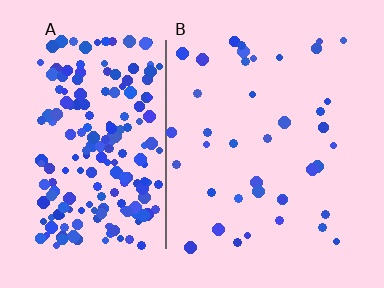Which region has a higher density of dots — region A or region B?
A (the left).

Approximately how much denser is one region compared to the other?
Approximately 5.4× — region A over region B.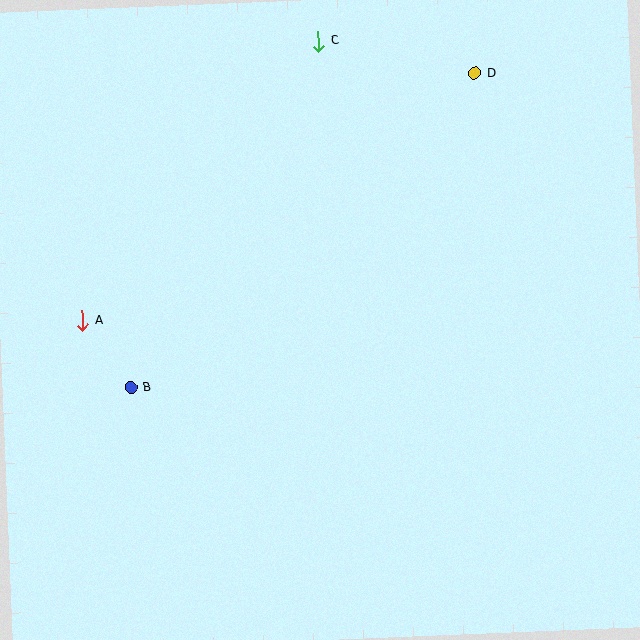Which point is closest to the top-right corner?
Point D is closest to the top-right corner.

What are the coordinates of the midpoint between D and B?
The midpoint between D and B is at (303, 230).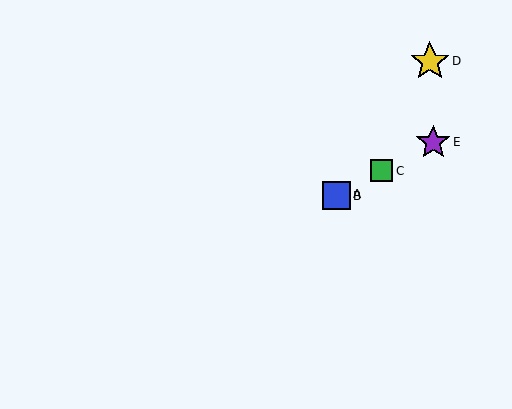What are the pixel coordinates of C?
Object C is at (382, 171).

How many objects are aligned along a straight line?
4 objects (A, B, C, E) are aligned along a straight line.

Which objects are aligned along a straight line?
Objects A, B, C, E are aligned along a straight line.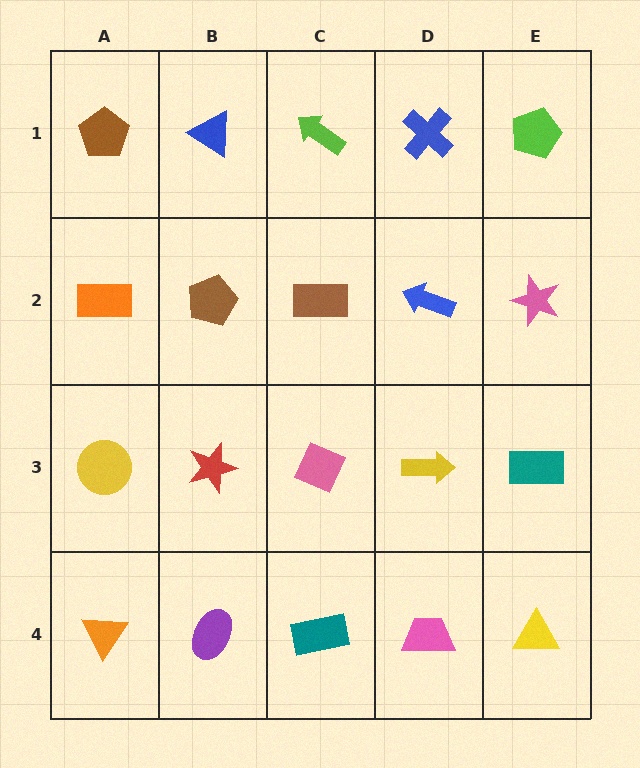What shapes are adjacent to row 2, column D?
A blue cross (row 1, column D), a yellow arrow (row 3, column D), a brown rectangle (row 2, column C), a pink star (row 2, column E).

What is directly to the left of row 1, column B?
A brown pentagon.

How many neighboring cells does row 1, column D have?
3.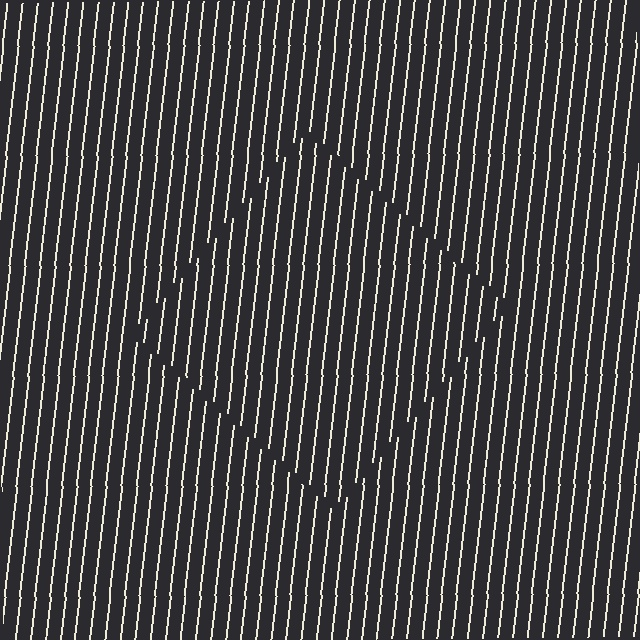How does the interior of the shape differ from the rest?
The interior of the shape contains the same grating, shifted by half a period — the contour is defined by the phase discontinuity where line-ends from the inner and outer gratings abut.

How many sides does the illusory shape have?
4 sides — the line-ends trace a square.